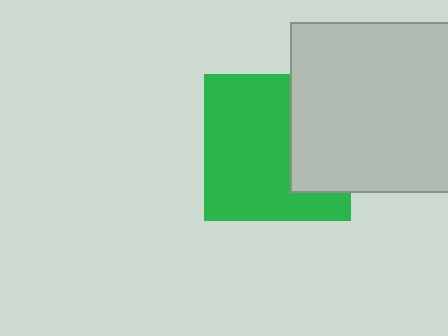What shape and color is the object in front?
The object in front is a light gray square.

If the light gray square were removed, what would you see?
You would see the complete green square.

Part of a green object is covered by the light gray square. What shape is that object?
It is a square.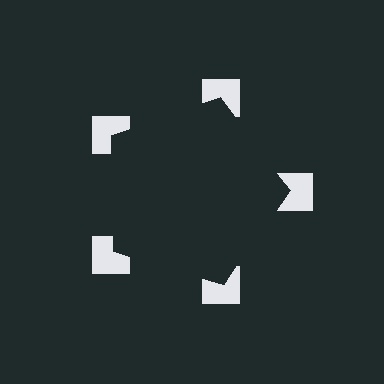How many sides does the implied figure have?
5 sides.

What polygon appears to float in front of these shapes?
An illusory pentagon — its edges are inferred from the aligned wedge cuts in the notched squares, not physically drawn.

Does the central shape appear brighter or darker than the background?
It typically appears slightly darker than the background, even though no actual brightness change is drawn.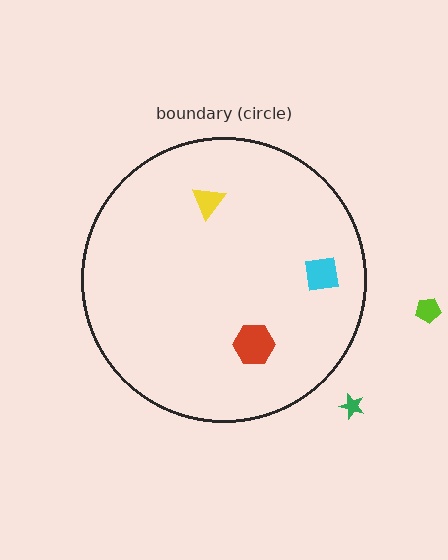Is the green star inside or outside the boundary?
Outside.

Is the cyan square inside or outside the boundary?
Inside.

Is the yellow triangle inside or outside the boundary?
Inside.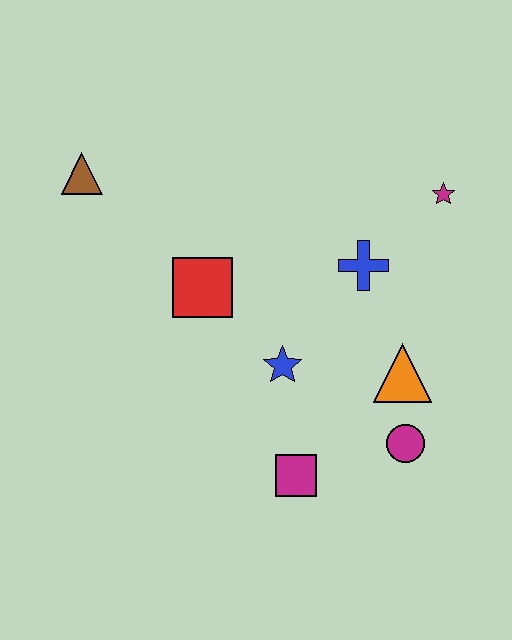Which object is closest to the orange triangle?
The magenta circle is closest to the orange triangle.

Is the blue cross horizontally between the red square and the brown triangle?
No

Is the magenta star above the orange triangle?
Yes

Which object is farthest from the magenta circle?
The brown triangle is farthest from the magenta circle.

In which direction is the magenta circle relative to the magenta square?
The magenta circle is to the right of the magenta square.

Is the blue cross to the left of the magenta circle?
Yes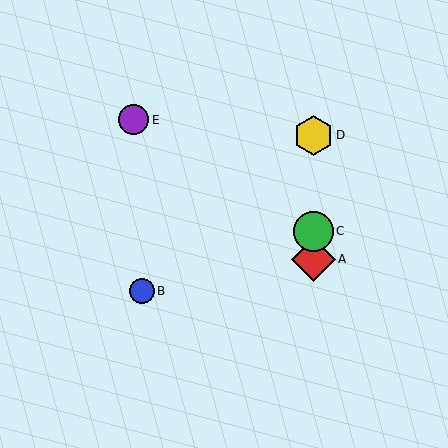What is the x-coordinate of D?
Object D is at x≈313.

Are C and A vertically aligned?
Yes, both are at x≈313.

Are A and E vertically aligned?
No, A is at x≈313 and E is at x≈134.